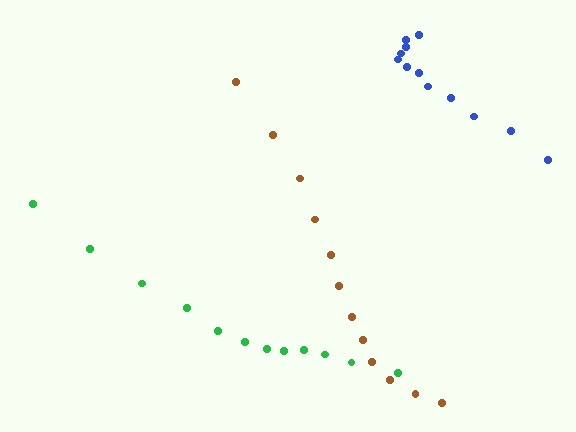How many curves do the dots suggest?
There are 3 distinct paths.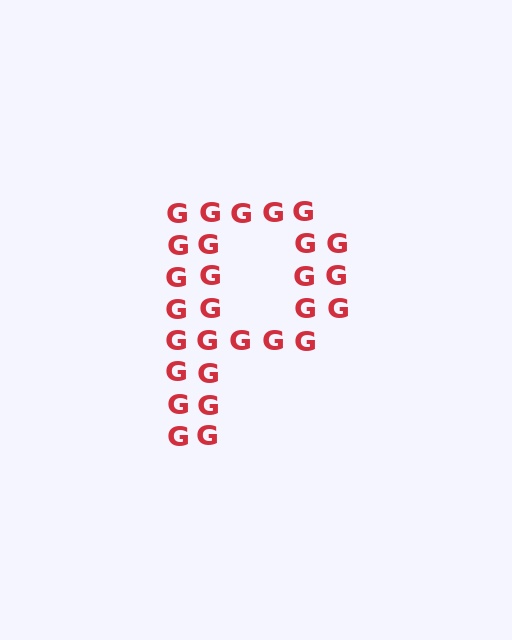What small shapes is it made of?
It is made of small letter G's.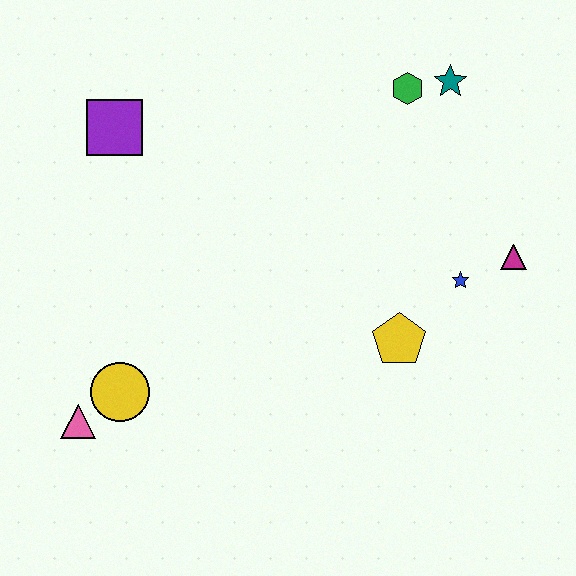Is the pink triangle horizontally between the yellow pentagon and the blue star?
No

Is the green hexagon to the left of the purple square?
No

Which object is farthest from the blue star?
The pink triangle is farthest from the blue star.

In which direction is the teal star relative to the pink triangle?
The teal star is to the right of the pink triangle.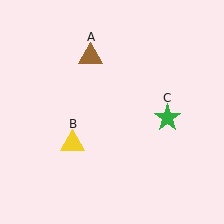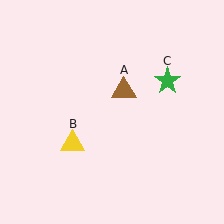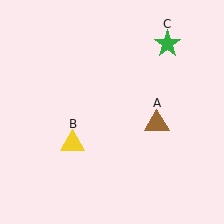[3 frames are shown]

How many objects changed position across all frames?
2 objects changed position: brown triangle (object A), green star (object C).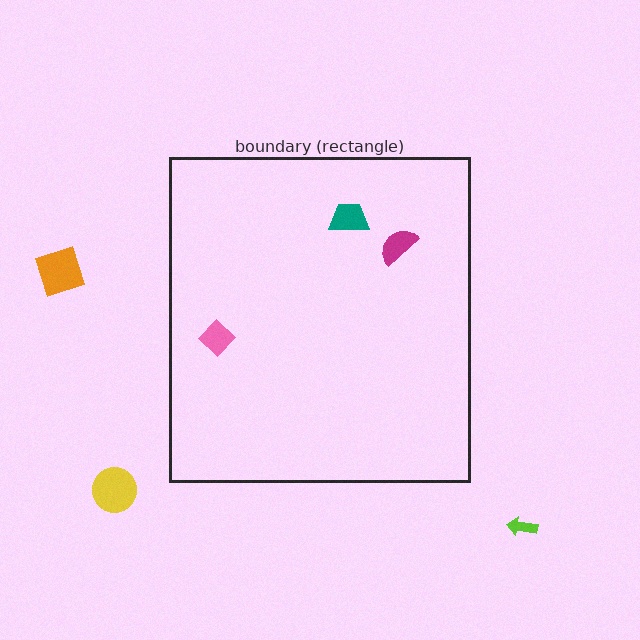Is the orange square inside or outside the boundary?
Outside.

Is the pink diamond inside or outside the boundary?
Inside.